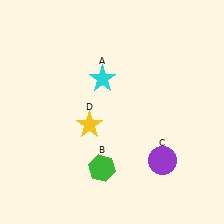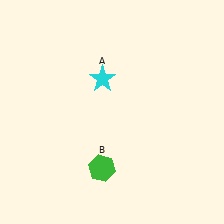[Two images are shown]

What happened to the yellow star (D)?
The yellow star (D) was removed in Image 2. It was in the bottom-left area of Image 1.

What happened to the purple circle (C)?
The purple circle (C) was removed in Image 2. It was in the bottom-right area of Image 1.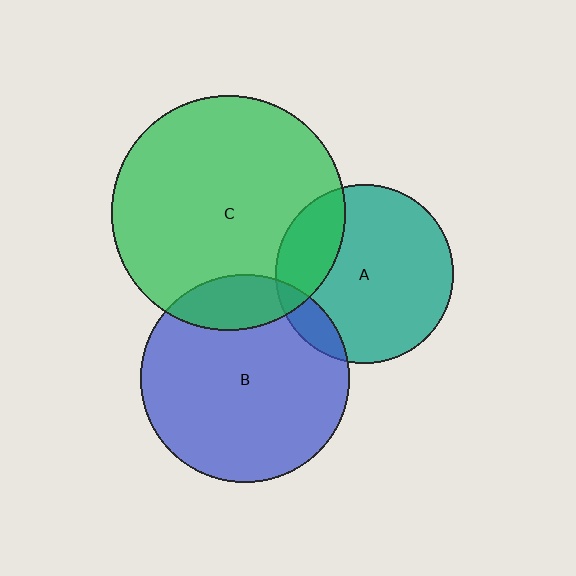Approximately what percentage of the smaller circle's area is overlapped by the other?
Approximately 10%.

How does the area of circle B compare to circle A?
Approximately 1.4 times.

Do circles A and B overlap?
Yes.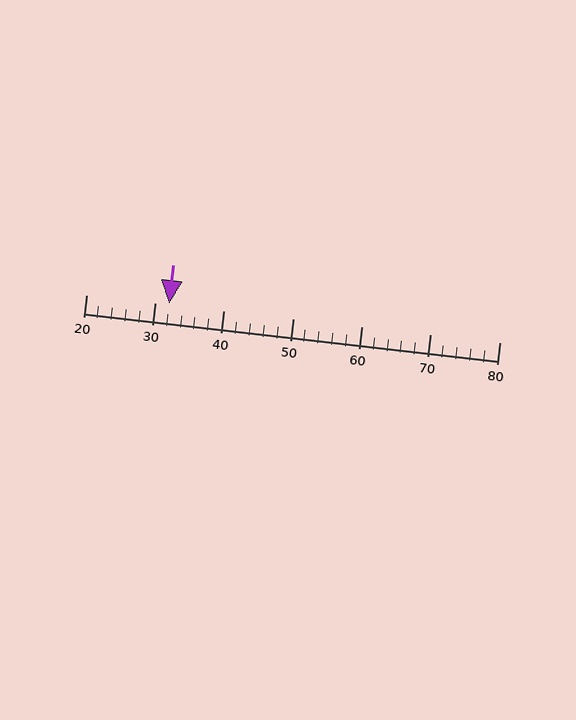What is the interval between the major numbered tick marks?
The major tick marks are spaced 10 units apart.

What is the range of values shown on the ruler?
The ruler shows values from 20 to 80.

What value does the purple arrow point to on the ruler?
The purple arrow points to approximately 32.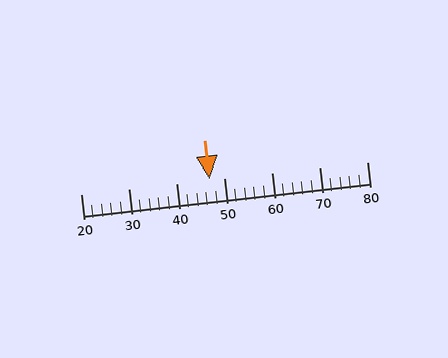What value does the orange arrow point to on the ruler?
The orange arrow points to approximately 47.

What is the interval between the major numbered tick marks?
The major tick marks are spaced 10 units apart.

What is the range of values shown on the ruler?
The ruler shows values from 20 to 80.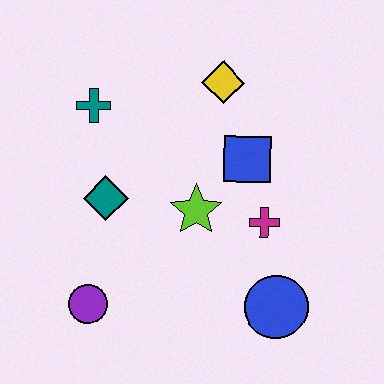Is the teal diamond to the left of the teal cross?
No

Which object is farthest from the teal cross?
The blue circle is farthest from the teal cross.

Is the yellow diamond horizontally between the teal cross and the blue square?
Yes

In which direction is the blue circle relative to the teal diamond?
The blue circle is to the right of the teal diamond.